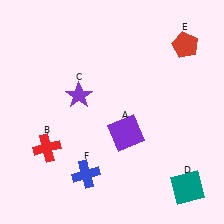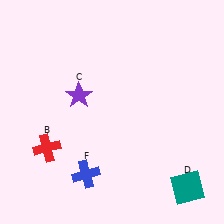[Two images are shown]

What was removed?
The red pentagon (E), the purple square (A) were removed in Image 2.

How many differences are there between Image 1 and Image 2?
There are 2 differences between the two images.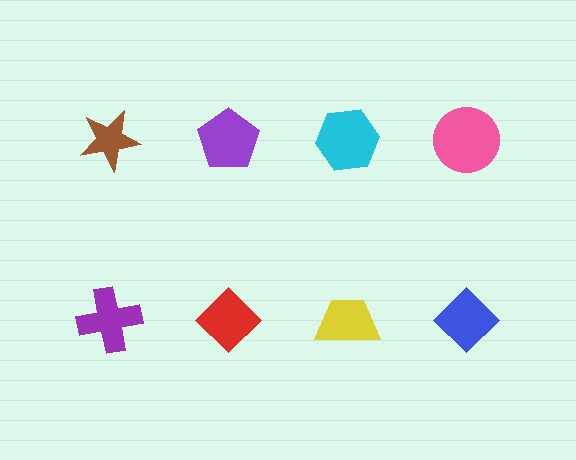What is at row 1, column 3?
A cyan hexagon.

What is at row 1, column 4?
A pink circle.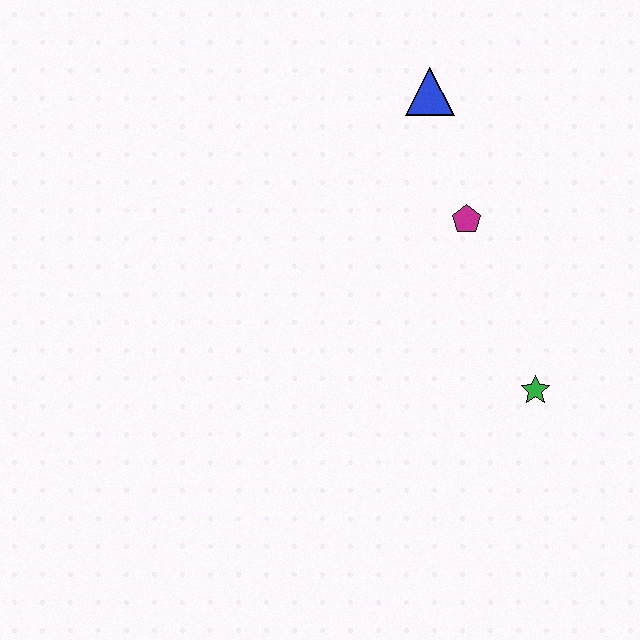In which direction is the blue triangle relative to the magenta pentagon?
The blue triangle is above the magenta pentagon.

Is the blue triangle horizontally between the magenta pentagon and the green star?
No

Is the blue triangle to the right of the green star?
No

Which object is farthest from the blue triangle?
The green star is farthest from the blue triangle.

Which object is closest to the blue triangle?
The magenta pentagon is closest to the blue triangle.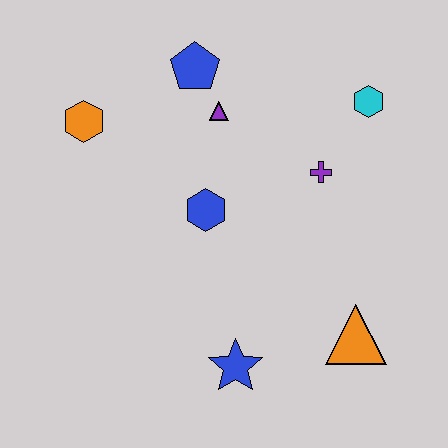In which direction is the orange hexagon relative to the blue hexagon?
The orange hexagon is to the left of the blue hexagon.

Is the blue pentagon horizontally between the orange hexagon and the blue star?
Yes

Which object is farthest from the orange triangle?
The orange hexagon is farthest from the orange triangle.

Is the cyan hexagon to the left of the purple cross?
No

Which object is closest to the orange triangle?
The blue star is closest to the orange triangle.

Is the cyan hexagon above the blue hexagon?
Yes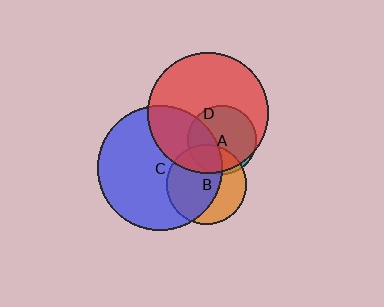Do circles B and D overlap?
Yes.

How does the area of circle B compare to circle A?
Approximately 1.3 times.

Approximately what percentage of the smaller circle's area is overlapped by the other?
Approximately 25%.